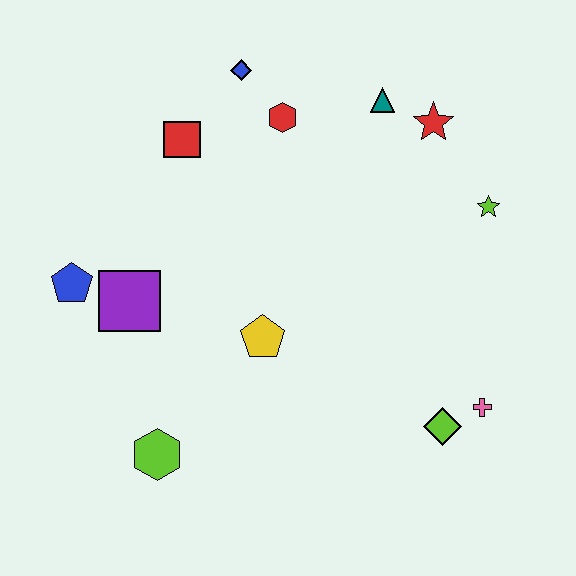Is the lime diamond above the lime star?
No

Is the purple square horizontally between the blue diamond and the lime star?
No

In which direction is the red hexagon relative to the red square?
The red hexagon is to the right of the red square.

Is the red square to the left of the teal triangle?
Yes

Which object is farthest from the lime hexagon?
The red star is farthest from the lime hexagon.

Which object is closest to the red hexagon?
The blue diamond is closest to the red hexagon.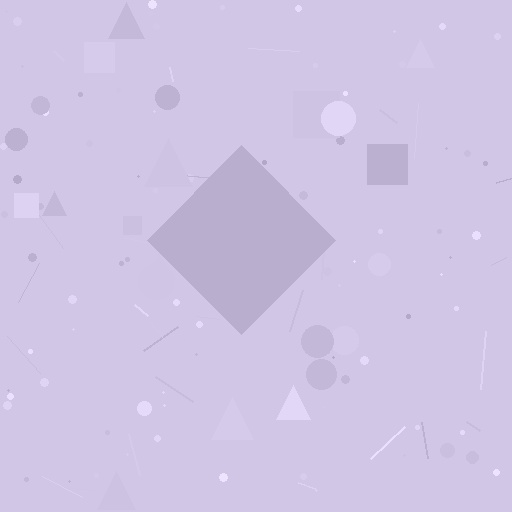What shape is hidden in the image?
A diamond is hidden in the image.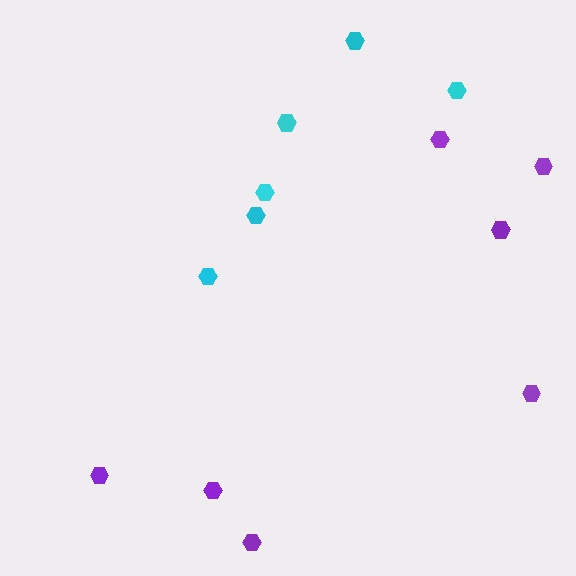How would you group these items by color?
There are 2 groups: one group of purple hexagons (7) and one group of cyan hexagons (6).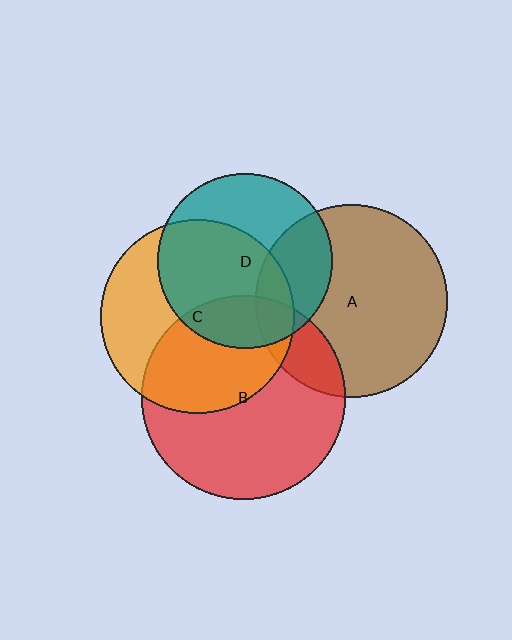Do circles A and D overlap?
Yes.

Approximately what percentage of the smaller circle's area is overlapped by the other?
Approximately 30%.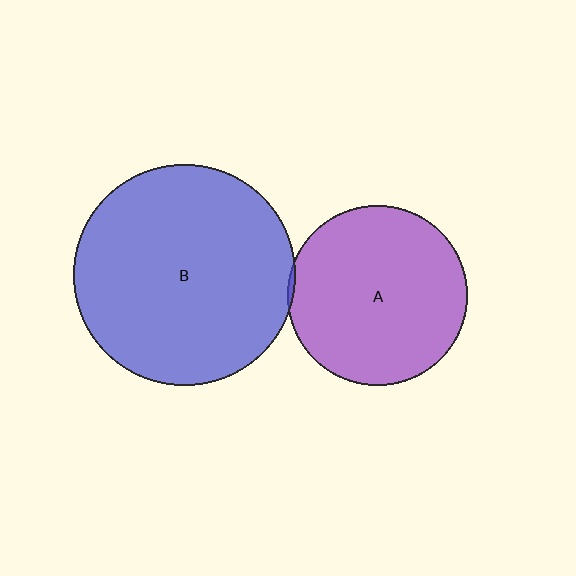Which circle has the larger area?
Circle B (blue).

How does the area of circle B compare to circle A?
Approximately 1.5 times.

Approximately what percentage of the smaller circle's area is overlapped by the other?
Approximately 5%.